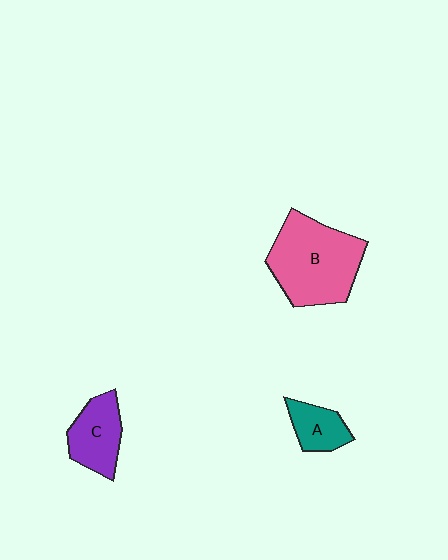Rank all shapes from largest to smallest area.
From largest to smallest: B (pink), C (purple), A (teal).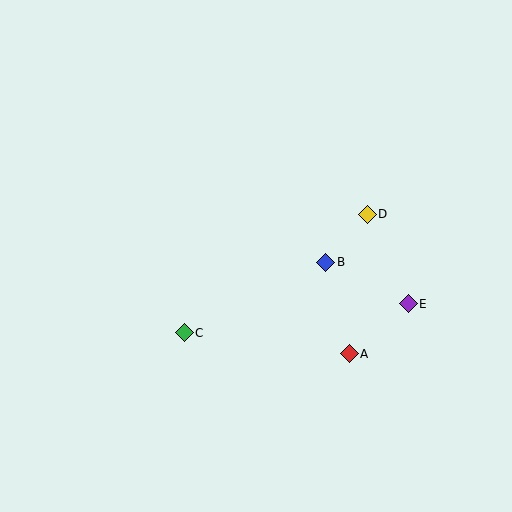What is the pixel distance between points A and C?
The distance between A and C is 167 pixels.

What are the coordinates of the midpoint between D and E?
The midpoint between D and E is at (388, 259).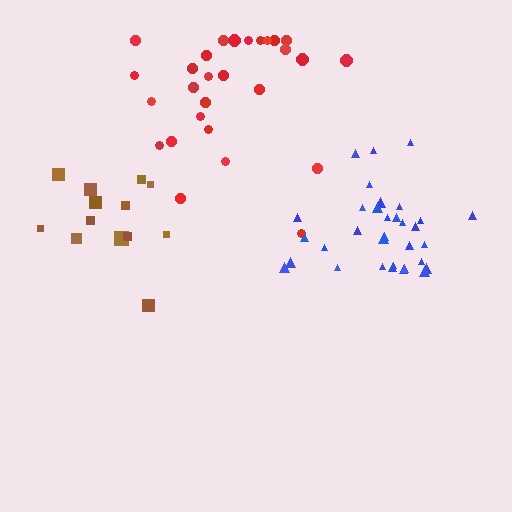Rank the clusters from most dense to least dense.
blue, red, brown.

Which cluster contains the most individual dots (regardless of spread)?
Blue (33).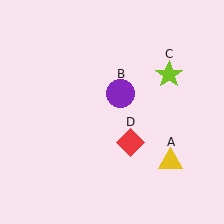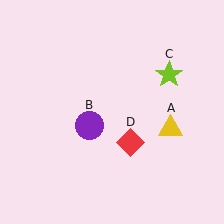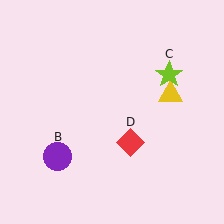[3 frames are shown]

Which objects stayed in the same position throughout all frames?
Lime star (object C) and red diamond (object D) remained stationary.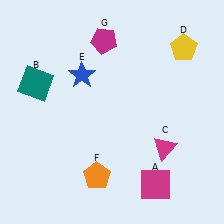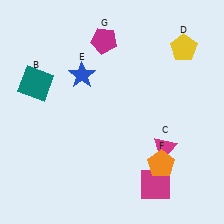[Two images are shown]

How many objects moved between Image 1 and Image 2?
1 object moved between the two images.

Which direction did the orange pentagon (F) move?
The orange pentagon (F) moved right.